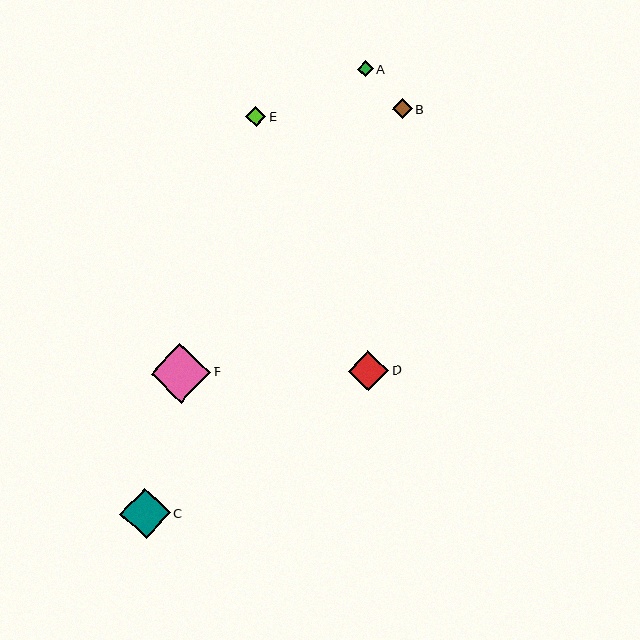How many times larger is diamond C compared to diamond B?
Diamond C is approximately 2.6 times the size of diamond B.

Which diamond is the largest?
Diamond F is the largest with a size of approximately 59 pixels.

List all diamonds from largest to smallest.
From largest to smallest: F, C, D, E, B, A.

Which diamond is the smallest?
Diamond A is the smallest with a size of approximately 16 pixels.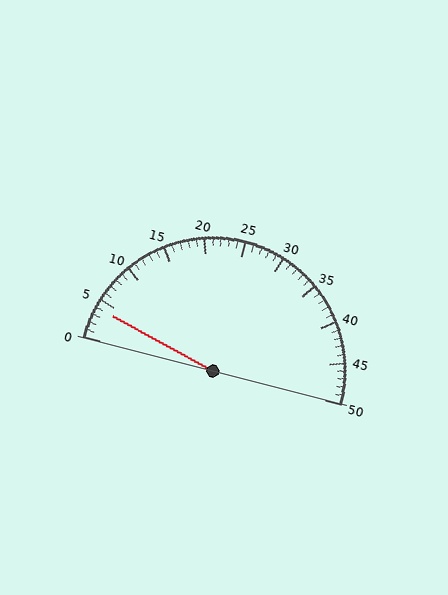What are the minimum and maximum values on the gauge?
The gauge ranges from 0 to 50.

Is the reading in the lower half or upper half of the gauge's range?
The reading is in the lower half of the range (0 to 50).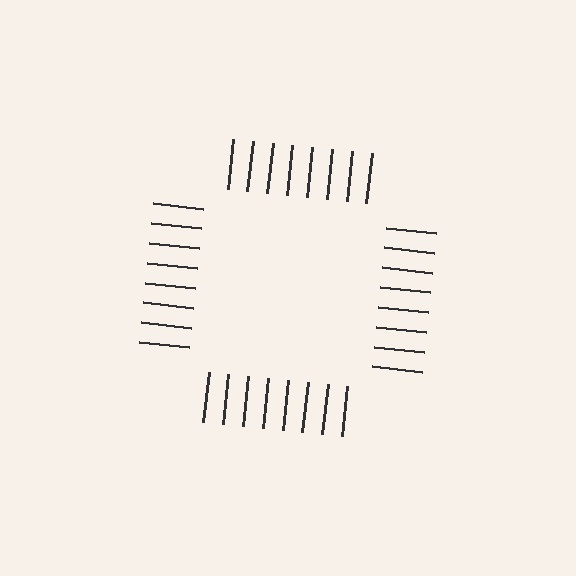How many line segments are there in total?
32 — 8 along each of the 4 edges.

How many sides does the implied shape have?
4 sides — the line-ends trace a square.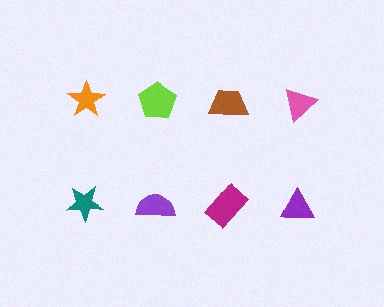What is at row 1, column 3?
A brown trapezoid.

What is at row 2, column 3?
A magenta rectangle.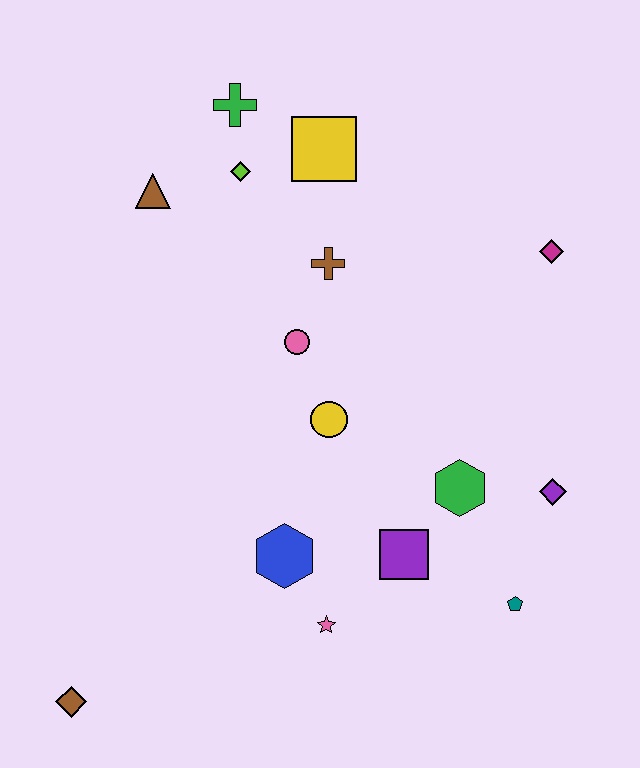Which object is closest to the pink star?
The blue hexagon is closest to the pink star.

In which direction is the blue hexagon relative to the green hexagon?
The blue hexagon is to the left of the green hexagon.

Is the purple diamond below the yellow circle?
Yes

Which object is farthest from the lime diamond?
The brown diamond is farthest from the lime diamond.